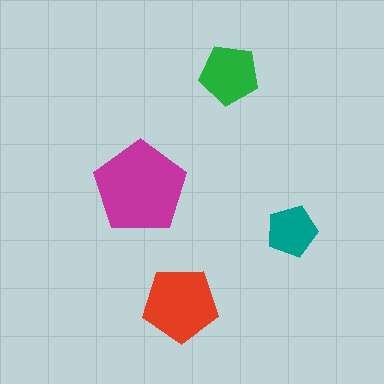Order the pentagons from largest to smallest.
the magenta one, the red one, the green one, the teal one.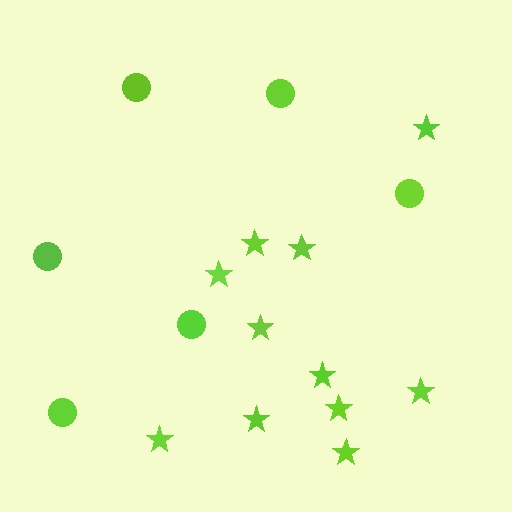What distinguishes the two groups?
There are 2 groups: one group of circles (6) and one group of stars (11).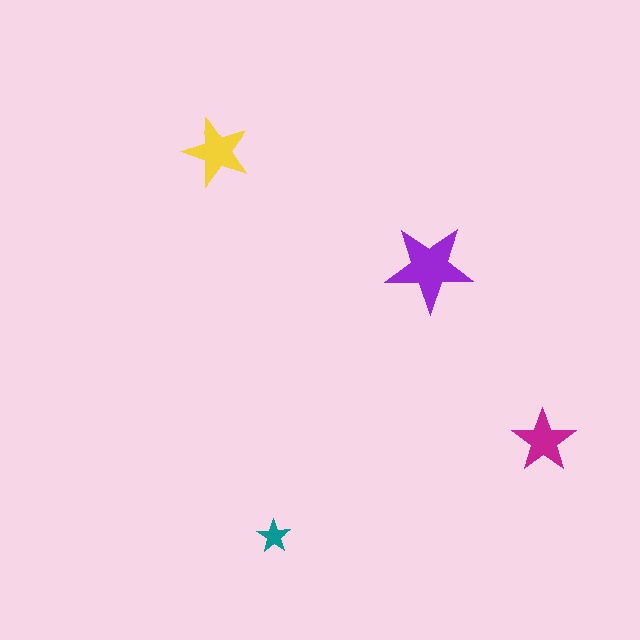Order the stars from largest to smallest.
the purple one, the yellow one, the magenta one, the teal one.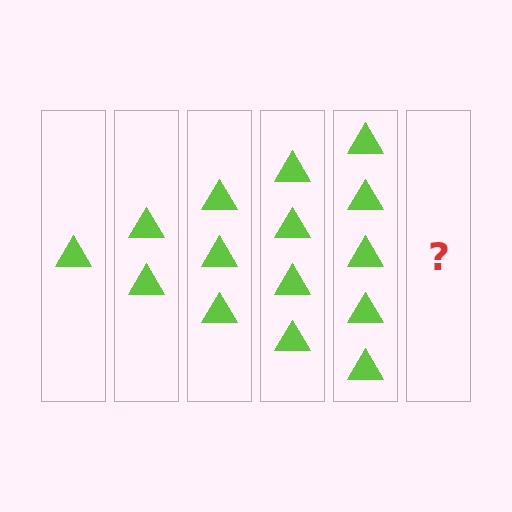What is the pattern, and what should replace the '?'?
The pattern is that each step adds one more triangle. The '?' should be 6 triangles.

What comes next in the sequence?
The next element should be 6 triangles.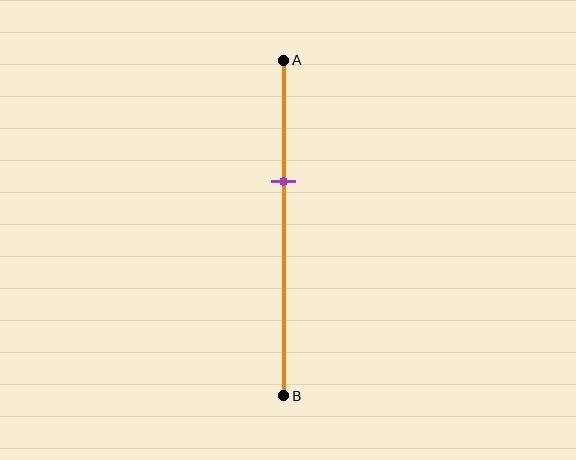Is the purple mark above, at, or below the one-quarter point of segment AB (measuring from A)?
The purple mark is below the one-quarter point of segment AB.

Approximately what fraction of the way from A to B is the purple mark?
The purple mark is approximately 35% of the way from A to B.